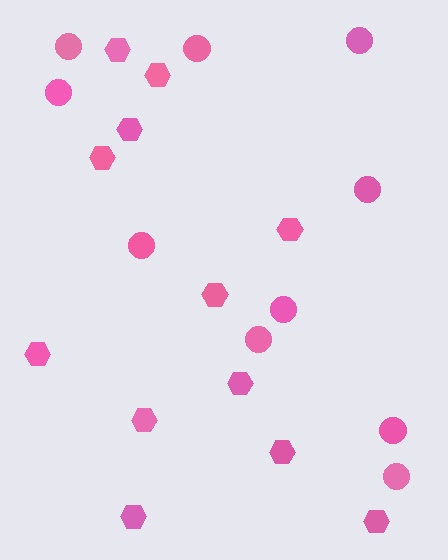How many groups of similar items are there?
There are 2 groups: one group of hexagons (12) and one group of circles (10).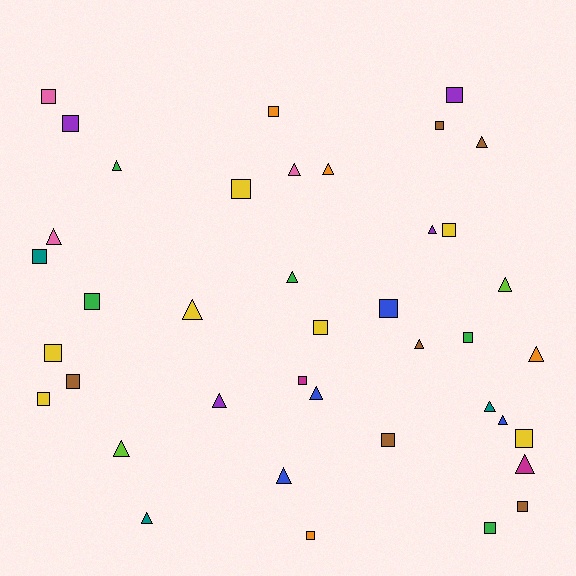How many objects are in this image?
There are 40 objects.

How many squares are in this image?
There are 21 squares.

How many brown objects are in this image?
There are 6 brown objects.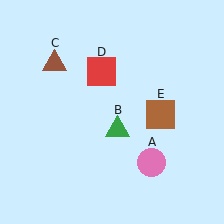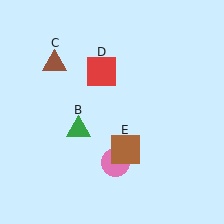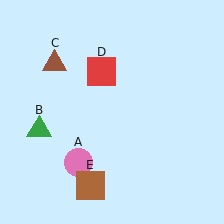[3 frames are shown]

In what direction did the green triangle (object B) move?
The green triangle (object B) moved left.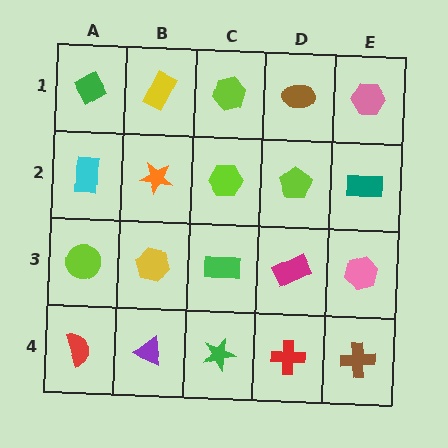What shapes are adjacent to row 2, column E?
A pink hexagon (row 1, column E), a pink hexagon (row 3, column E), a lime pentagon (row 2, column D).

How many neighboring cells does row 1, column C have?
3.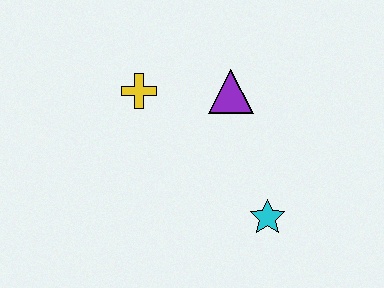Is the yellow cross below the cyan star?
No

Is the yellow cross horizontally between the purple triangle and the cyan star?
No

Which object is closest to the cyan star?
The purple triangle is closest to the cyan star.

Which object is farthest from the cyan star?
The yellow cross is farthest from the cyan star.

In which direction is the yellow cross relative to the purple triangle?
The yellow cross is to the left of the purple triangle.